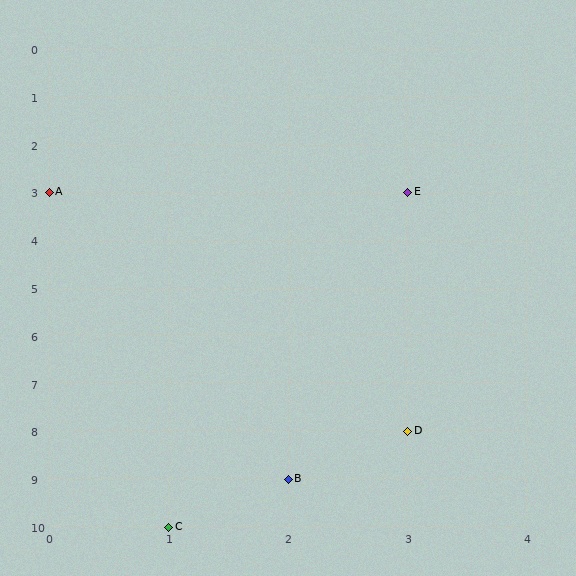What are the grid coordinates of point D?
Point D is at grid coordinates (3, 8).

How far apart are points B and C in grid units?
Points B and C are 1 column and 1 row apart (about 1.4 grid units diagonally).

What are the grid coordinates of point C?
Point C is at grid coordinates (1, 10).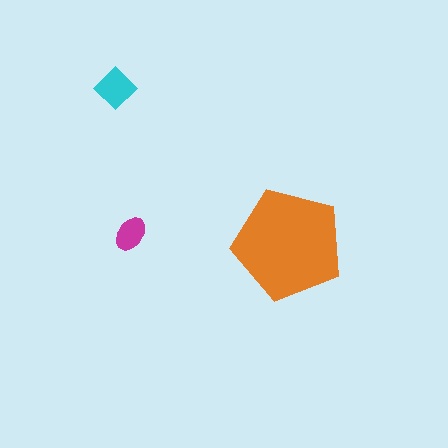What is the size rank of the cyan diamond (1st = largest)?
2nd.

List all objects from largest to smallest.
The orange pentagon, the cyan diamond, the magenta ellipse.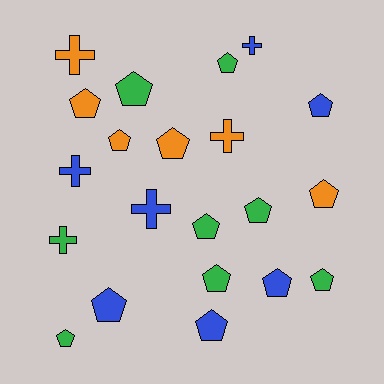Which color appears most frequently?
Green, with 8 objects.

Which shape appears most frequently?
Pentagon, with 15 objects.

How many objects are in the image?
There are 21 objects.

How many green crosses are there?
There is 1 green cross.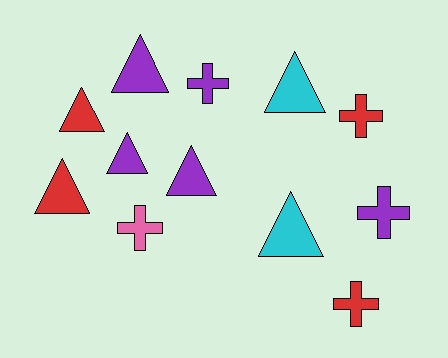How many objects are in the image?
There are 12 objects.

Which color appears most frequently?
Purple, with 5 objects.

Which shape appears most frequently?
Triangle, with 7 objects.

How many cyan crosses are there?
There are no cyan crosses.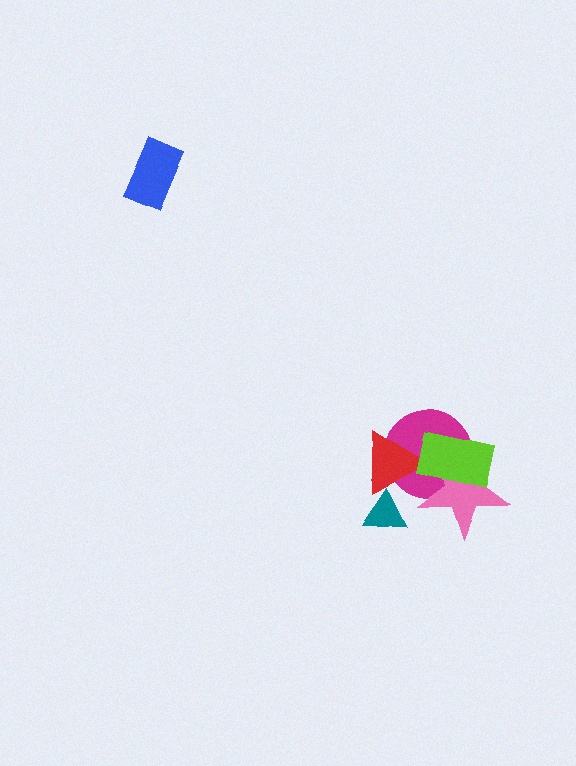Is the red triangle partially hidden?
Yes, it is partially covered by another shape.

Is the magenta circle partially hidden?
Yes, it is partially covered by another shape.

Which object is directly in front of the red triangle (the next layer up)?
The lime rectangle is directly in front of the red triangle.